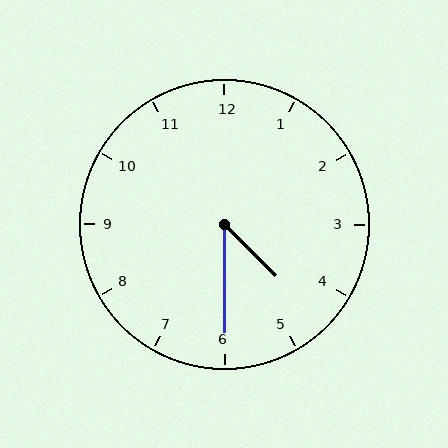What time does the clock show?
4:30.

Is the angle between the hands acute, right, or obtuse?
It is acute.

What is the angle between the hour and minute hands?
Approximately 45 degrees.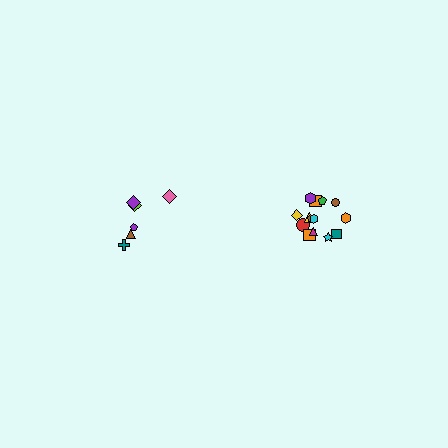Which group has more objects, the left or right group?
The right group.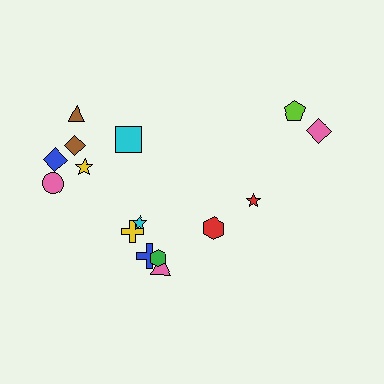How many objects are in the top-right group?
There are 3 objects.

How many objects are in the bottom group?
There are 6 objects.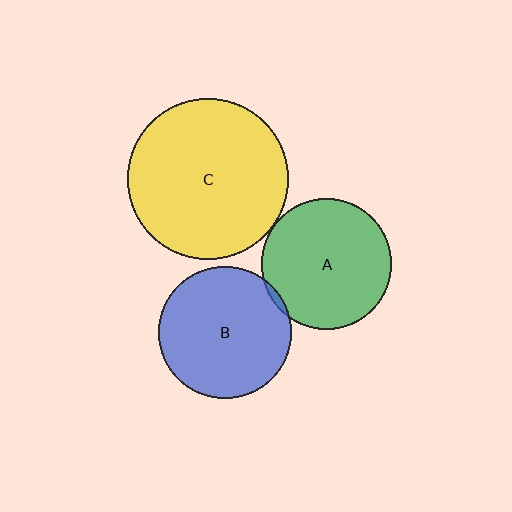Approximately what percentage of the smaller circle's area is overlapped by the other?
Approximately 5%.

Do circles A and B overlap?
Yes.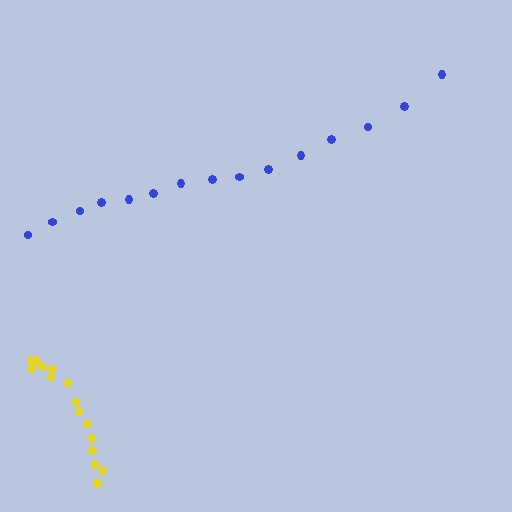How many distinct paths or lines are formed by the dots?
There are 2 distinct paths.